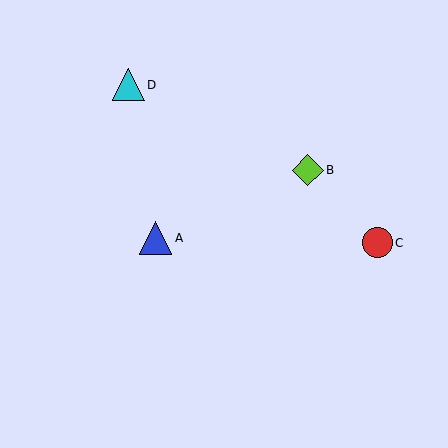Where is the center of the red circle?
The center of the red circle is at (377, 243).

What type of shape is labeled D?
Shape D is a cyan triangle.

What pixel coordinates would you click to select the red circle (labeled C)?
Click at (377, 243) to select the red circle C.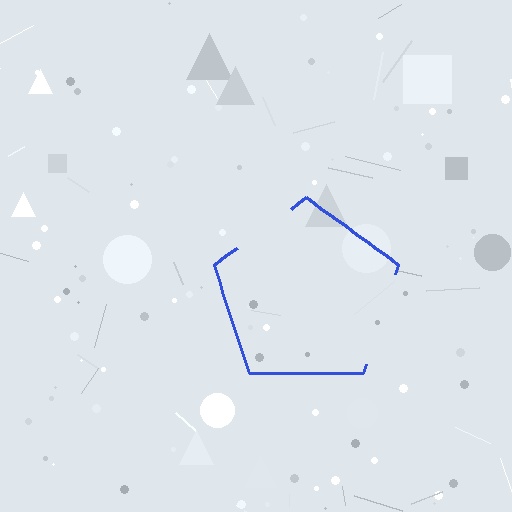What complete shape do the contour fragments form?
The contour fragments form a pentagon.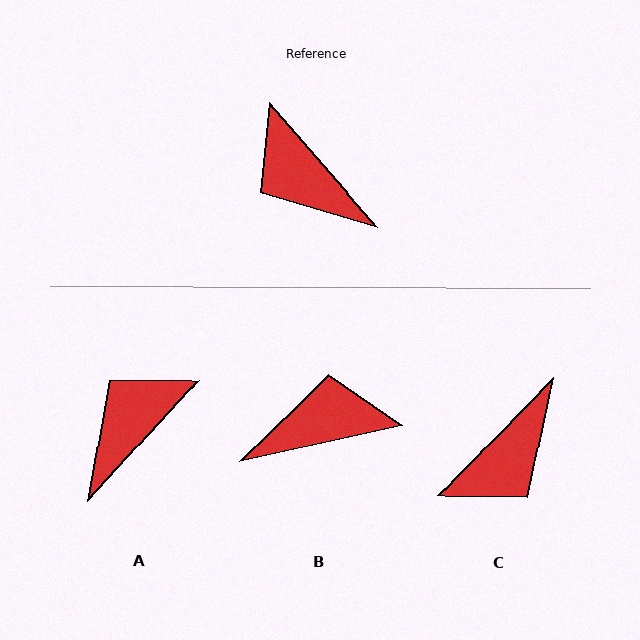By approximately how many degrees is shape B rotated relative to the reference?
Approximately 118 degrees clockwise.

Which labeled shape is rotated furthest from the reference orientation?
B, about 118 degrees away.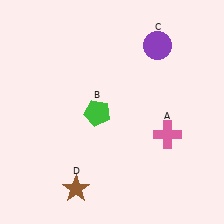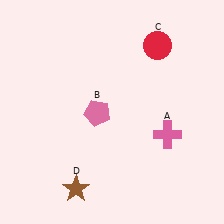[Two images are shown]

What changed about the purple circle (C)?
In Image 1, C is purple. In Image 2, it changed to red.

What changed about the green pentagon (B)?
In Image 1, B is green. In Image 2, it changed to pink.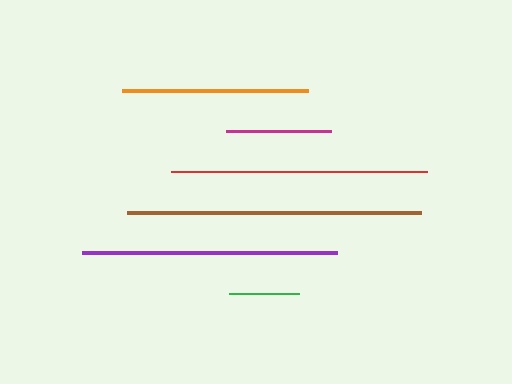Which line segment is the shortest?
The green line is the shortest at approximately 70 pixels.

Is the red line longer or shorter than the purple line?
The red line is longer than the purple line.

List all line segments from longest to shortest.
From longest to shortest: brown, red, purple, orange, magenta, green.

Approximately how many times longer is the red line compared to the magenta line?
The red line is approximately 2.4 times the length of the magenta line.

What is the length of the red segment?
The red segment is approximately 256 pixels long.